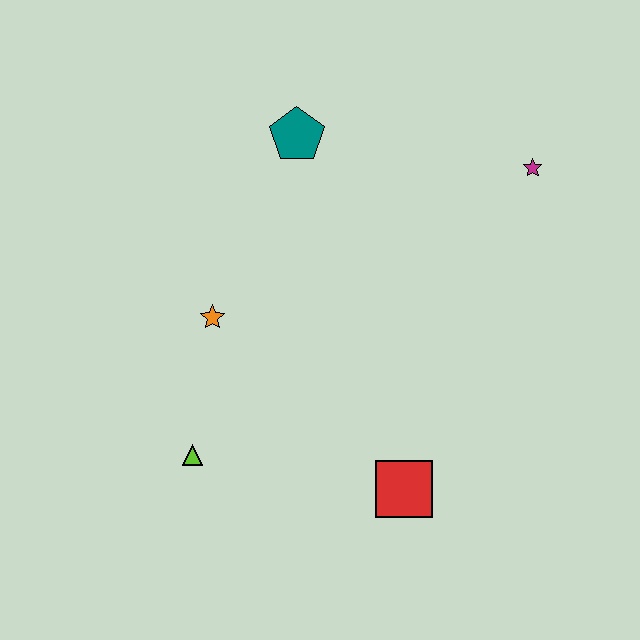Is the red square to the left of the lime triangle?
No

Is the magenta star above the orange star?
Yes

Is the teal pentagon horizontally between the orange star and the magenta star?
Yes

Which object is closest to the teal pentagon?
The orange star is closest to the teal pentagon.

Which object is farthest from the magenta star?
The lime triangle is farthest from the magenta star.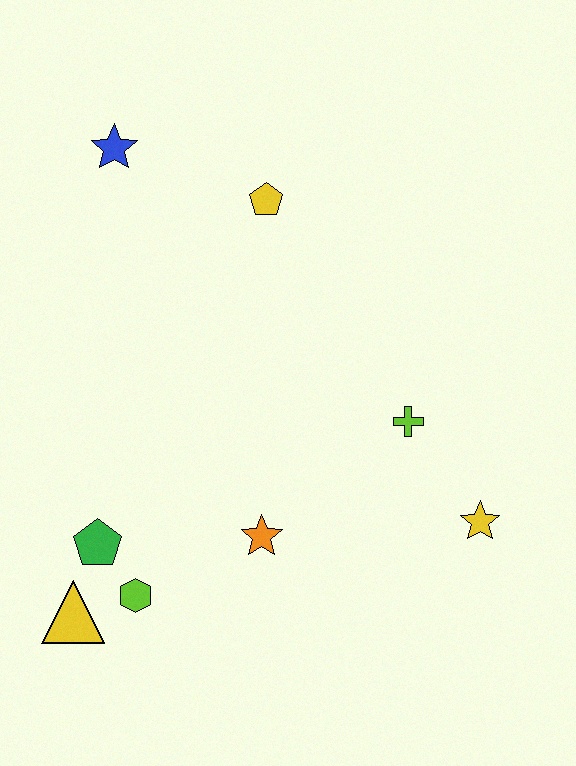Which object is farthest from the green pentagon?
The blue star is farthest from the green pentagon.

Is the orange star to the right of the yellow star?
No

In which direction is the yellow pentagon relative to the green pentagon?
The yellow pentagon is above the green pentagon.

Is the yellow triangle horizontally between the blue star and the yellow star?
No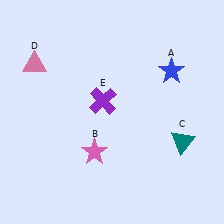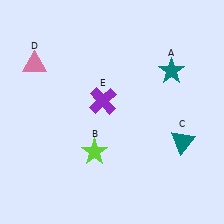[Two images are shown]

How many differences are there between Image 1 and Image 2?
There are 2 differences between the two images.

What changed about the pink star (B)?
In Image 1, B is pink. In Image 2, it changed to lime.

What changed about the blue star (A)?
In Image 1, A is blue. In Image 2, it changed to teal.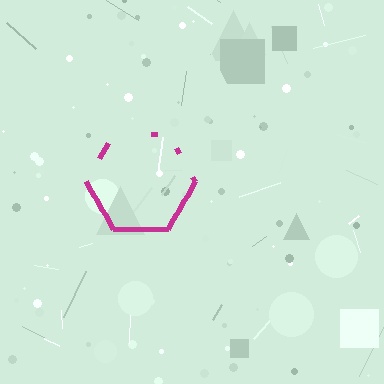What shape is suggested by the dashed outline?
The dashed outline suggests a hexagon.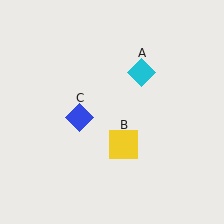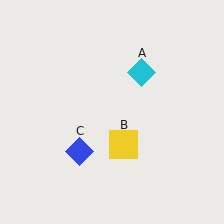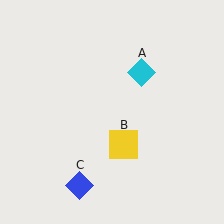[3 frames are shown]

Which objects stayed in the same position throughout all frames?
Cyan diamond (object A) and yellow square (object B) remained stationary.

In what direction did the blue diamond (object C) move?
The blue diamond (object C) moved down.